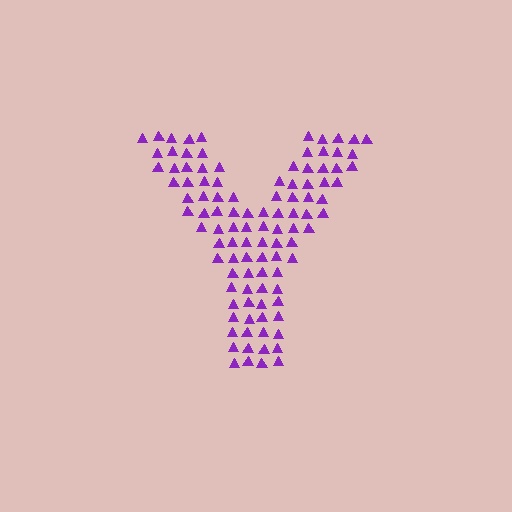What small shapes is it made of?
It is made of small triangles.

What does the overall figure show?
The overall figure shows the letter Y.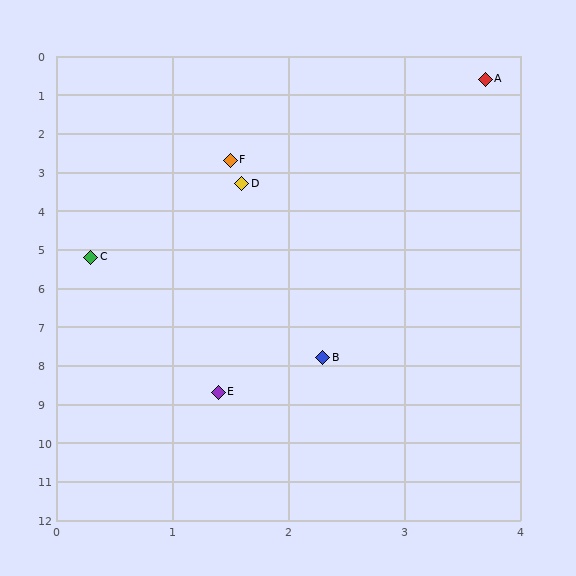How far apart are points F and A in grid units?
Points F and A are about 3.0 grid units apart.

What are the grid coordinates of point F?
Point F is at approximately (1.5, 2.7).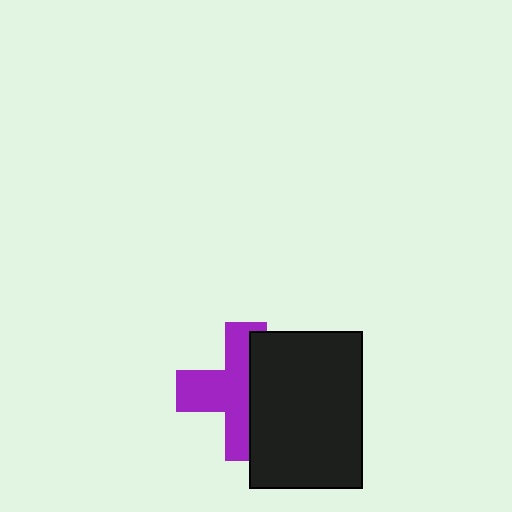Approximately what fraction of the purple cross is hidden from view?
Roughly 44% of the purple cross is hidden behind the black rectangle.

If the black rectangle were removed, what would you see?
You would see the complete purple cross.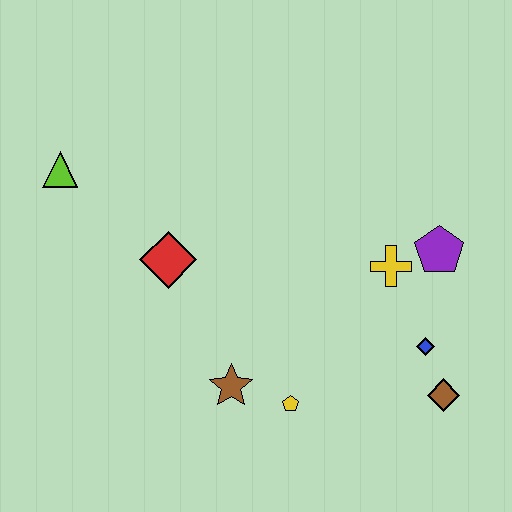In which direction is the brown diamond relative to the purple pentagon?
The brown diamond is below the purple pentagon.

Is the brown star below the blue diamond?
Yes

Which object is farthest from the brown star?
The lime triangle is farthest from the brown star.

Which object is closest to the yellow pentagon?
The brown star is closest to the yellow pentagon.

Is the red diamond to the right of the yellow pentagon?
No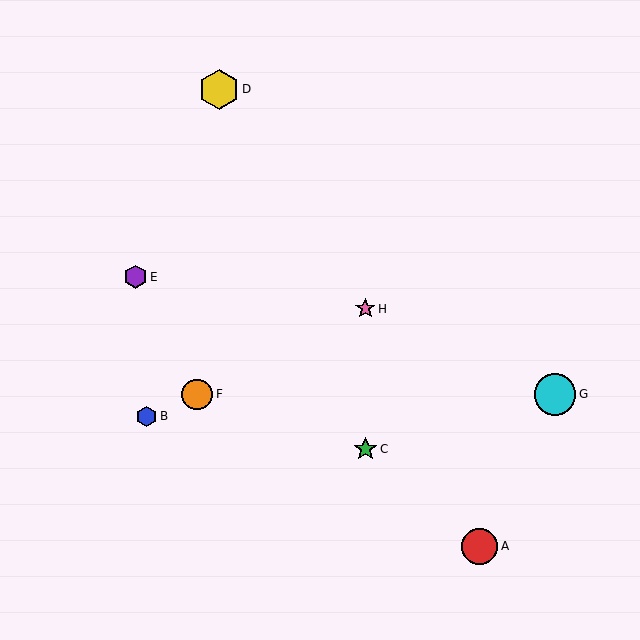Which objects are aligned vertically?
Objects C, H are aligned vertically.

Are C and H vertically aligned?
Yes, both are at x≈365.